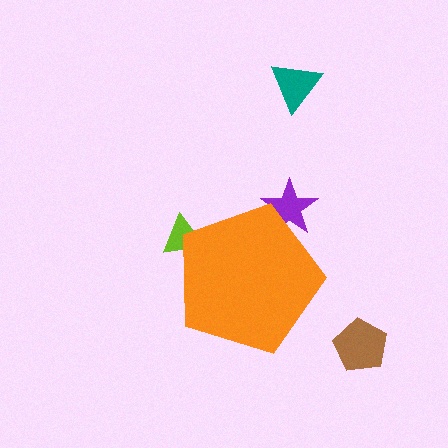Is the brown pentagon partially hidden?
No, the brown pentagon is fully visible.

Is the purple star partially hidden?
Yes, the purple star is partially hidden behind the orange pentagon.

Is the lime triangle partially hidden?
Yes, the lime triangle is partially hidden behind the orange pentagon.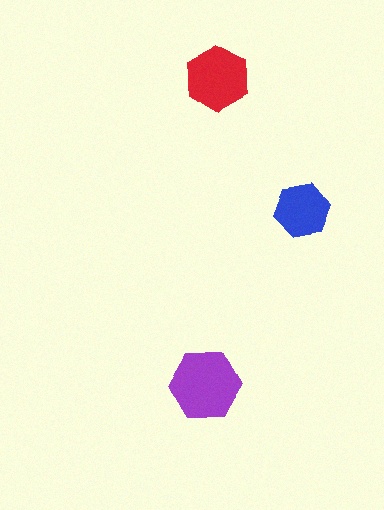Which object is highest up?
The red hexagon is topmost.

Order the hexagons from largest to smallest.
the purple one, the red one, the blue one.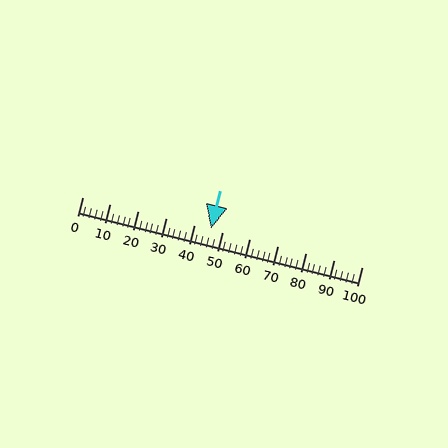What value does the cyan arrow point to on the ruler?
The cyan arrow points to approximately 46.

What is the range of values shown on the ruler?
The ruler shows values from 0 to 100.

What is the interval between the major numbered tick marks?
The major tick marks are spaced 10 units apart.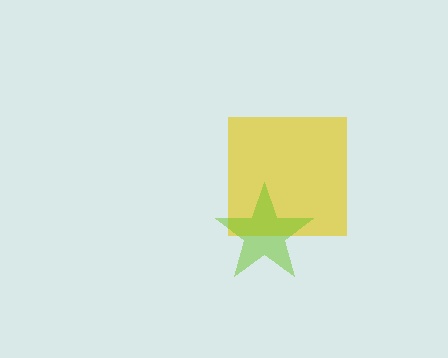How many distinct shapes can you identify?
There are 2 distinct shapes: a yellow square, a lime star.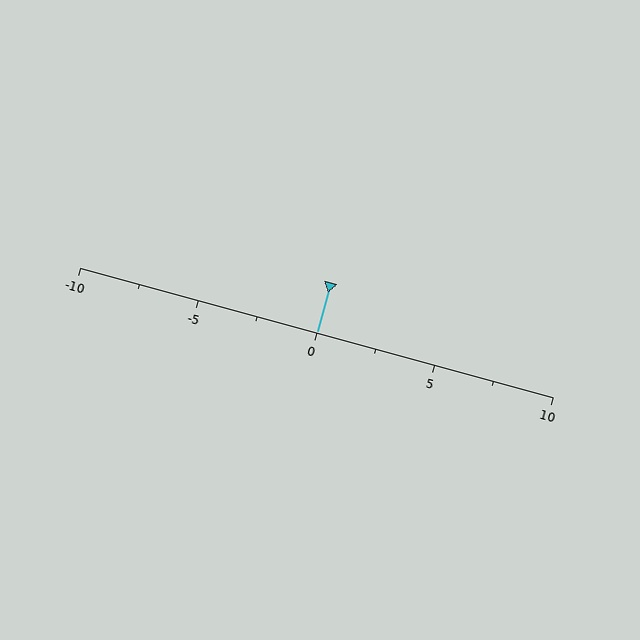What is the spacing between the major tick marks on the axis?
The major ticks are spaced 5 apart.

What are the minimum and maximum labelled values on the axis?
The axis runs from -10 to 10.